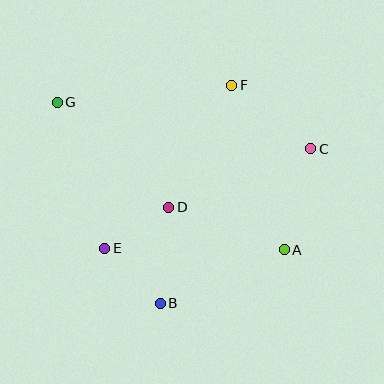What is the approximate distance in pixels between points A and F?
The distance between A and F is approximately 173 pixels.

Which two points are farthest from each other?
Points A and G are farthest from each other.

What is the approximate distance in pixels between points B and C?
The distance between B and C is approximately 216 pixels.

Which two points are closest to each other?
Points D and E are closest to each other.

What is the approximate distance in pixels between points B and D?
The distance between B and D is approximately 97 pixels.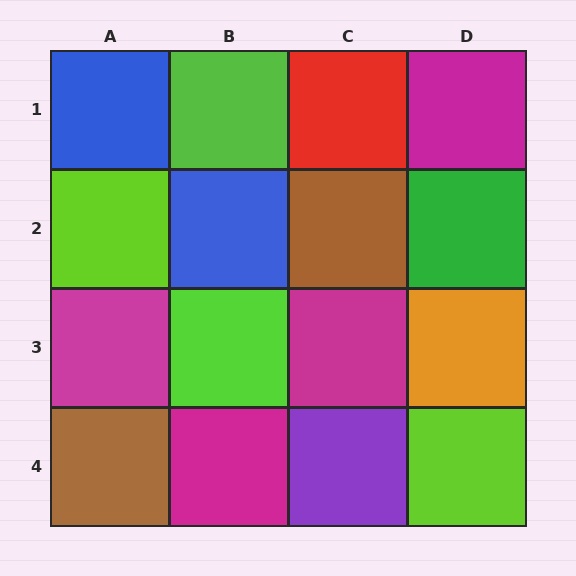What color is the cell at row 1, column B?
Lime.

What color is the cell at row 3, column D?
Orange.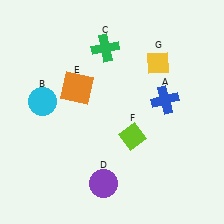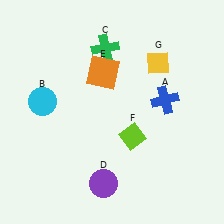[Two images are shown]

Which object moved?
The orange square (E) moved right.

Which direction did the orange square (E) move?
The orange square (E) moved right.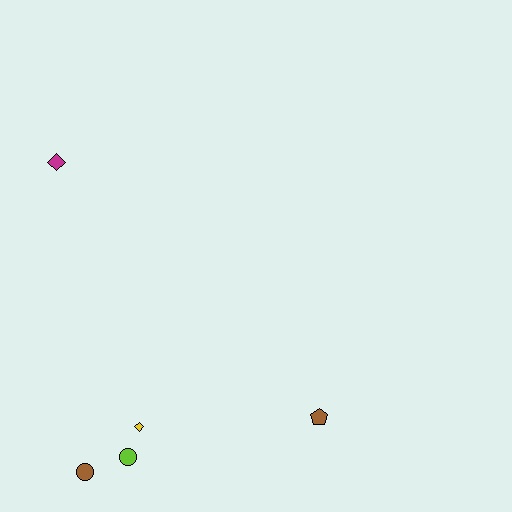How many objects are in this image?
There are 5 objects.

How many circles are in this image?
There are 2 circles.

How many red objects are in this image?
There are no red objects.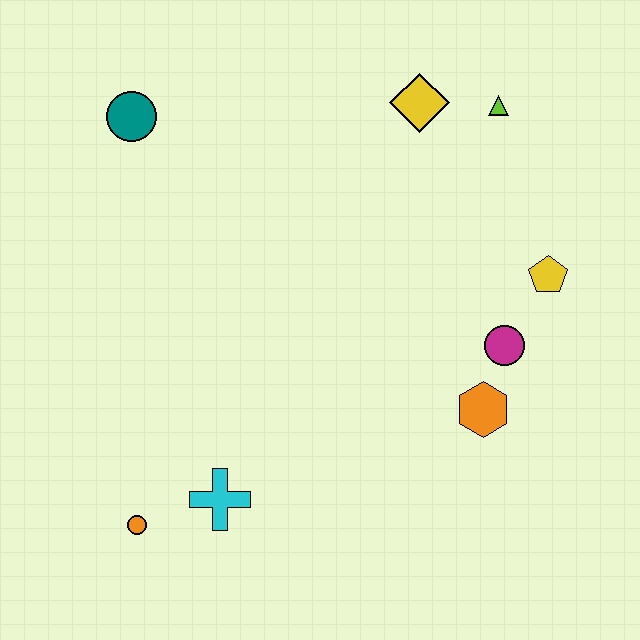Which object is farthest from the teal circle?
The orange hexagon is farthest from the teal circle.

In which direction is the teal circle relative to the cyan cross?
The teal circle is above the cyan cross.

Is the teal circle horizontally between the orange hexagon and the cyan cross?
No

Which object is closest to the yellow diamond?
The lime triangle is closest to the yellow diamond.